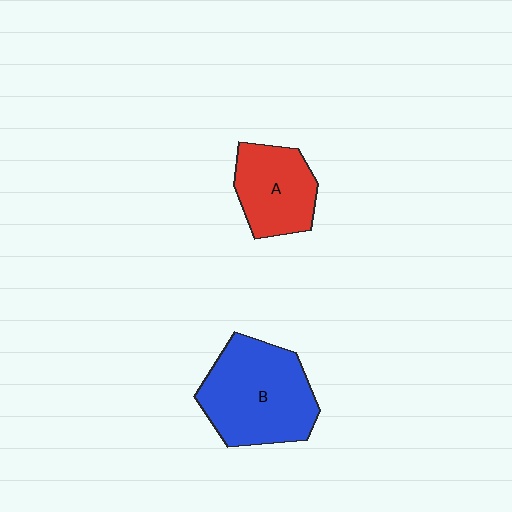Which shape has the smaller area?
Shape A (red).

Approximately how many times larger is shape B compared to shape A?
Approximately 1.6 times.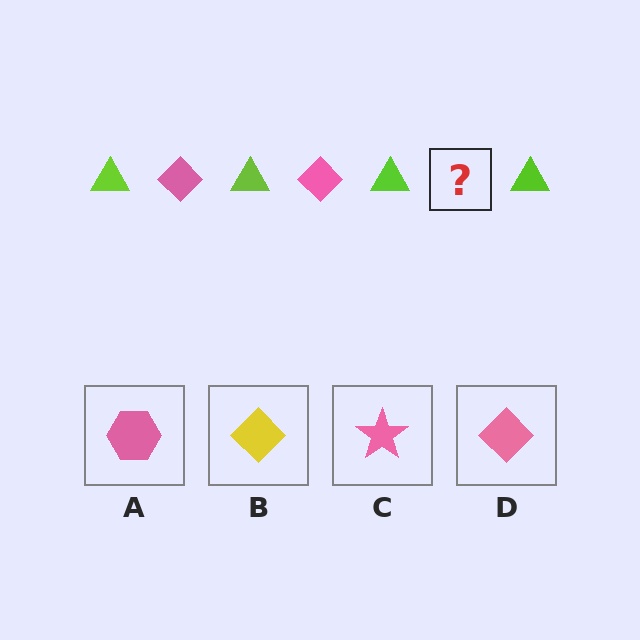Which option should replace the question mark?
Option D.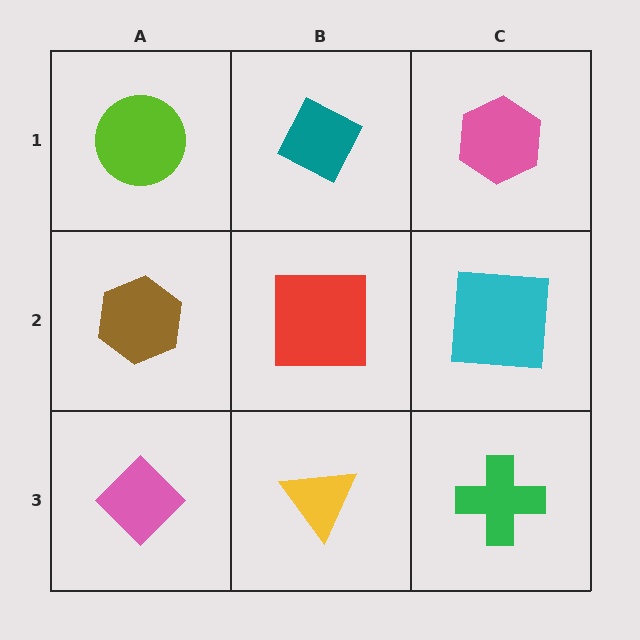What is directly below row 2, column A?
A pink diamond.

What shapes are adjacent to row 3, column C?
A cyan square (row 2, column C), a yellow triangle (row 3, column B).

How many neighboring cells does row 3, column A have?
2.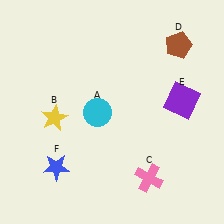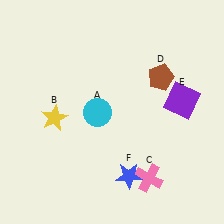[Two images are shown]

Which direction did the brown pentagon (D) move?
The brown pentagon (D) moved down.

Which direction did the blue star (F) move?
The blue star (F) moved right.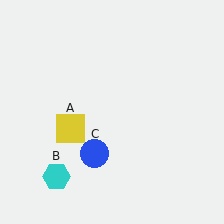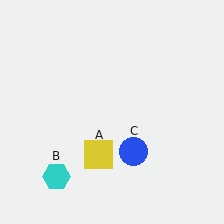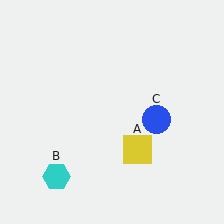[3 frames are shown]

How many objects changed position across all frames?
2 objects changed position: yellow square (object A), blue circle (object C).